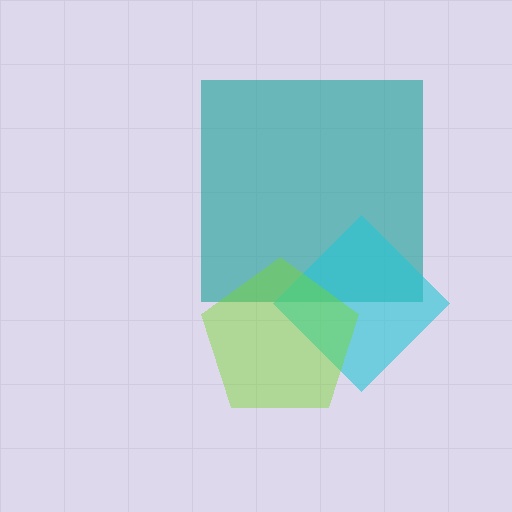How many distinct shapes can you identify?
There are 3 distinct shapes: a teal square, a cyan diamond, a lime pentagon.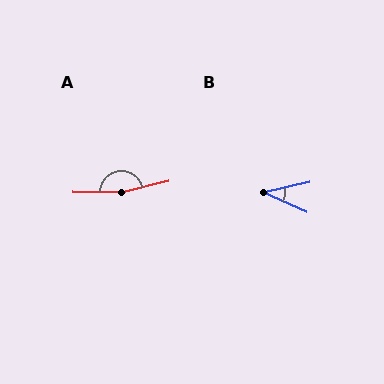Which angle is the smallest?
B, at approximately 37 degrees.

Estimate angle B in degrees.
Approximately 37 degrees.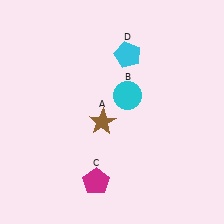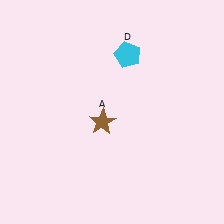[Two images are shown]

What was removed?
The magenta pentagon (C), the cyan circle (B) were removed in Image 2.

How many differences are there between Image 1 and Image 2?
There are 2 differences between the two images.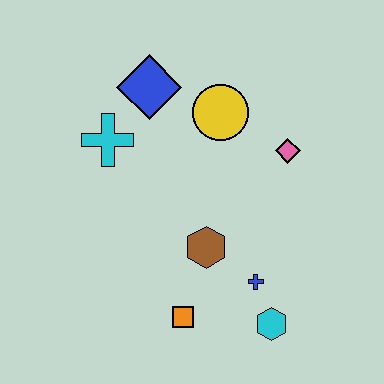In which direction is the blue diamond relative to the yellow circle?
The blue diamond is to the left of the yellow circle.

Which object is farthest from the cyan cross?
The cyan hexagon is farthest from the cyan cross.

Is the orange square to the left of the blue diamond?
No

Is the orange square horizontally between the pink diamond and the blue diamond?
Yes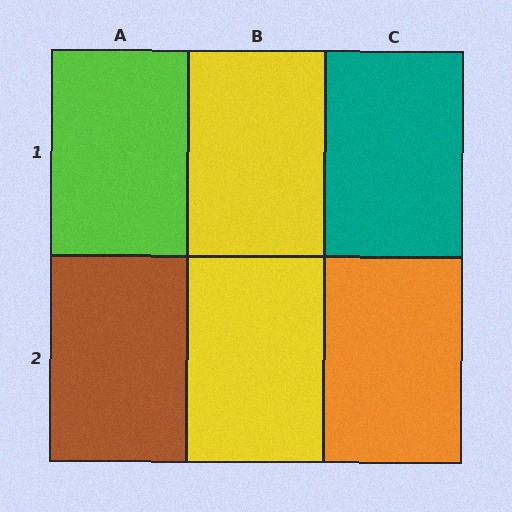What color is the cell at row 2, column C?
Orange.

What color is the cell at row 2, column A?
Brown.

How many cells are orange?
1 cell is orange.